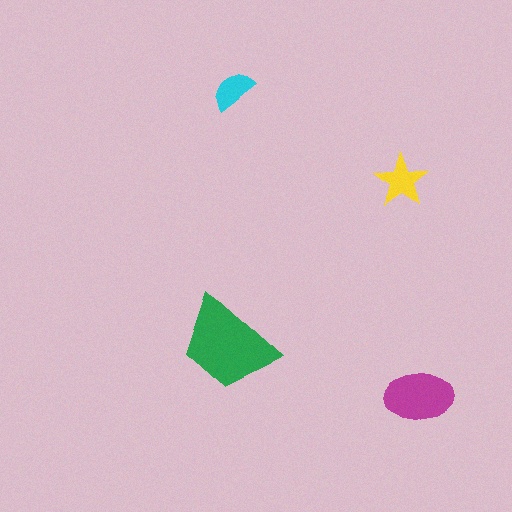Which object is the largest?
The green trapezoid.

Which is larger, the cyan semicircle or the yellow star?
The yellow star.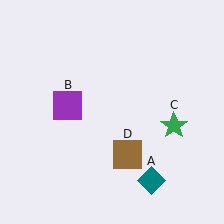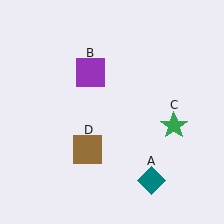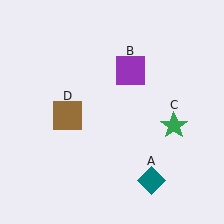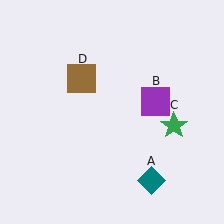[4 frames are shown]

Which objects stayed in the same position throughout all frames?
Teal diamond (object A) and green star (object C) remained stationary.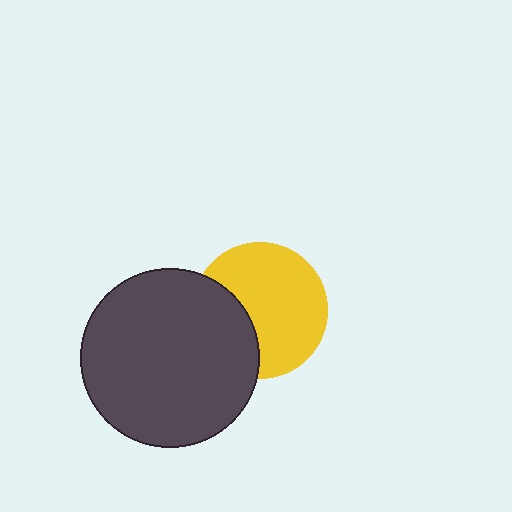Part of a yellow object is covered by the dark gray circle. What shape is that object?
It is a circle.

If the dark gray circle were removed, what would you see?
You would see the complete yellow circle.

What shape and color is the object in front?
The object in front is a dark gray circle.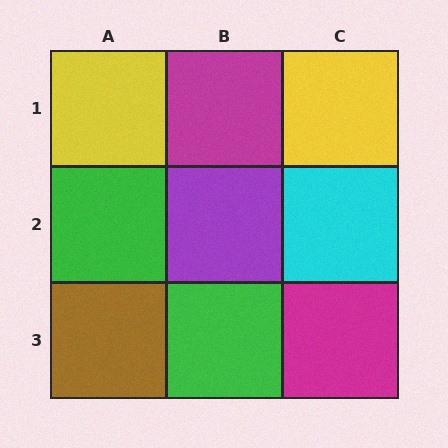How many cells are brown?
1 cell is brown.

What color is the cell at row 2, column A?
Green.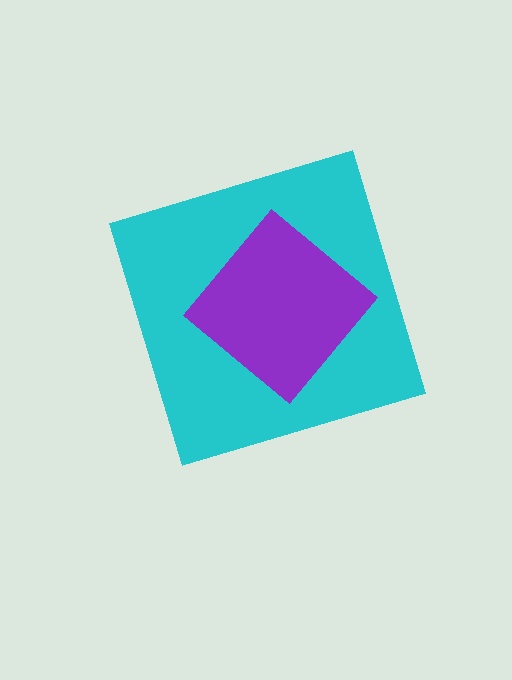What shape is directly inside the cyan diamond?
The purple diamond.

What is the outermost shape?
The cyan diamond.